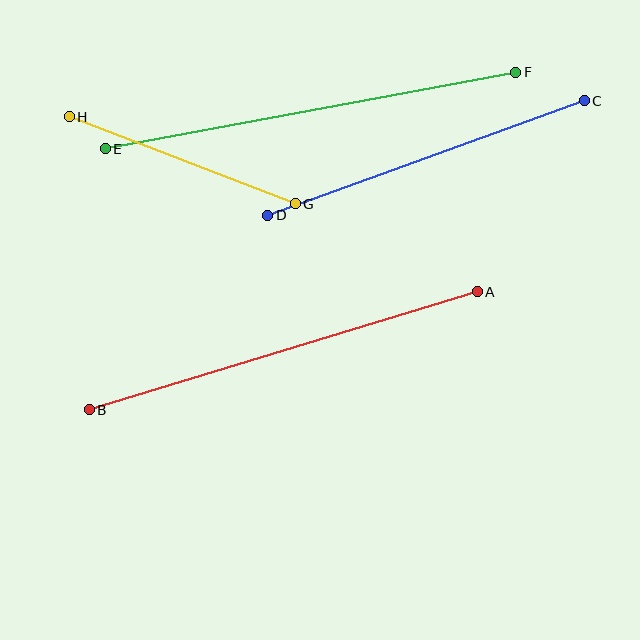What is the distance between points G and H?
The distance is approximately 242 pixels.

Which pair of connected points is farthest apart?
Points E and F are farthest apart.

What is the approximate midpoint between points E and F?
The midpoint is at approximately (310, 110) pixels.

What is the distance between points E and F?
The distance is approximately 417 pixels.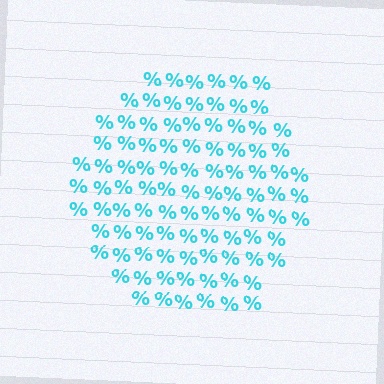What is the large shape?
The large shape is a hexagon.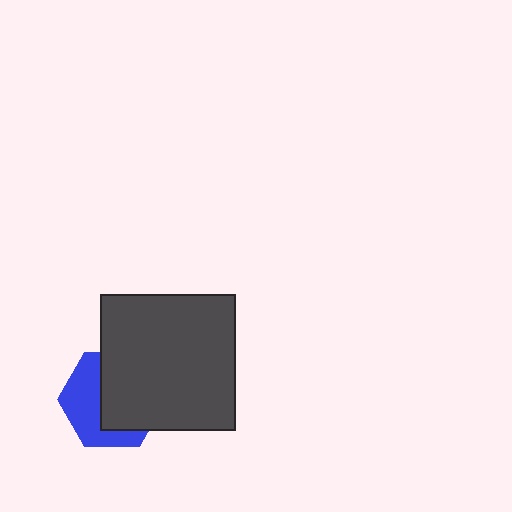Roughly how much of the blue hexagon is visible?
A small part of it is visible (roughly 44%).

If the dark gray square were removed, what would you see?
You would see the complete blue hexagon.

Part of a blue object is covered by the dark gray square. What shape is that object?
It is a hexagon.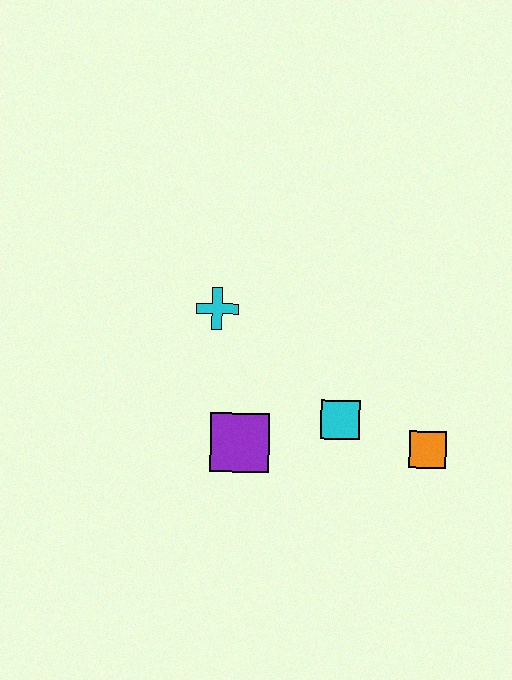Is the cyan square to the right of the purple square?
Yes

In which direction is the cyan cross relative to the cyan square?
The cyan cross is to the left of the cyan square.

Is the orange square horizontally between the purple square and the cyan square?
No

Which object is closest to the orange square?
The cyan square is closest to the orange square.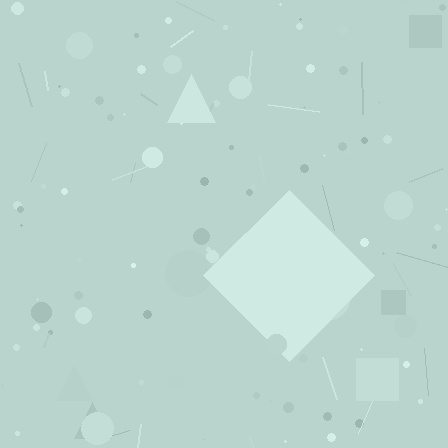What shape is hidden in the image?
A diamond is hidden in the image.